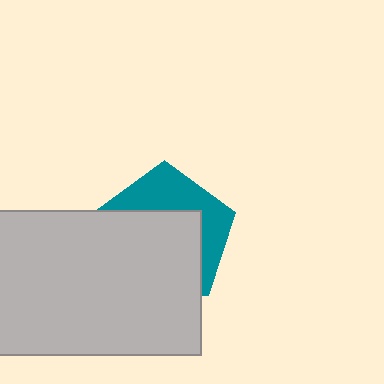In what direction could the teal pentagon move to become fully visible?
The teal pentagon could move up. That would shift it out from behind the light gray rectangle entirely.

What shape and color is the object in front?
The object in front is a light gray rectangle.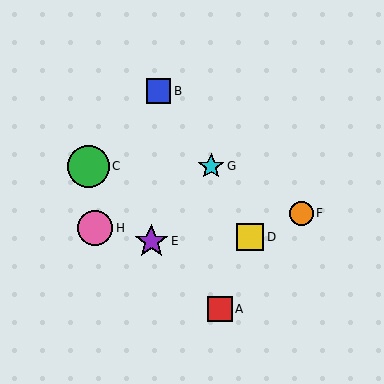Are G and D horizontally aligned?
No, G is at y≈166 and D is at y≈237.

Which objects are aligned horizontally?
Objects C, G are aligned horizontally.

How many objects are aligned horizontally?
2 objects (C, G) are aligned horizontally.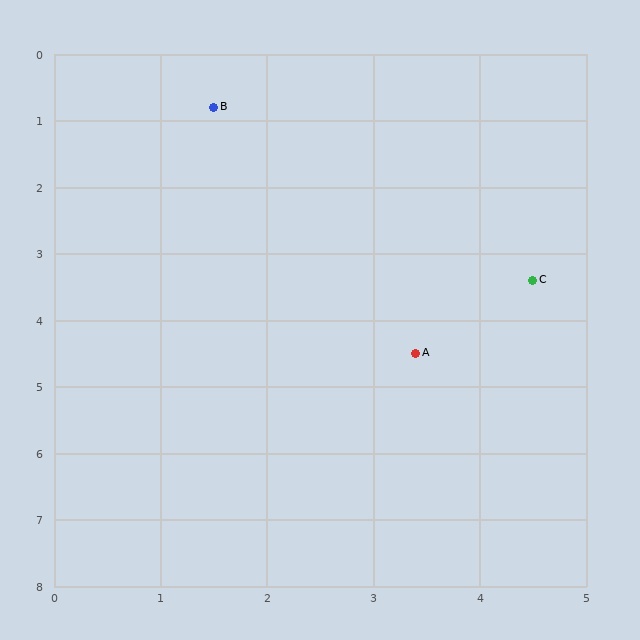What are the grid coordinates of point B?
Point B is at approximately (1.5, 0.8).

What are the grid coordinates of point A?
Point A is at approximately (3.4, 4.5).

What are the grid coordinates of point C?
Point C is at approximately (4.5, 3.4).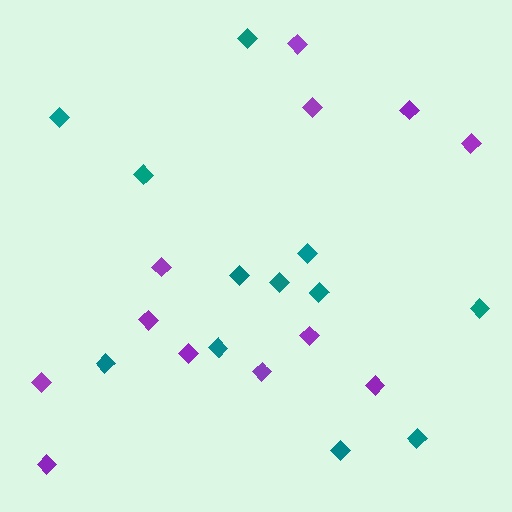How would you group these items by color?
There are 2 groups: one group of purple diamonds (12) and one group of teal diamonds (12).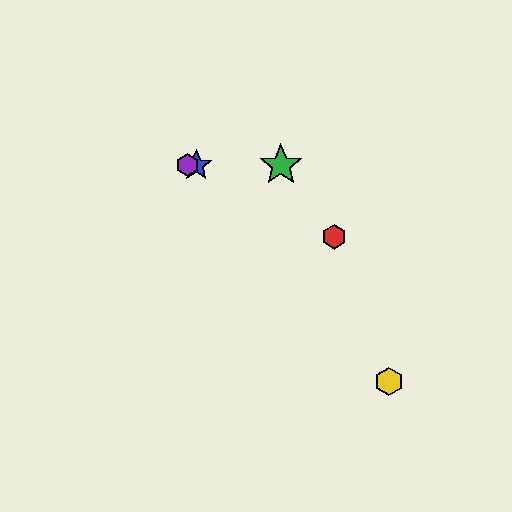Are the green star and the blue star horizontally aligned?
Yes, both are at y≈165.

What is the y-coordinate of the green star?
The green star is at y≈165.